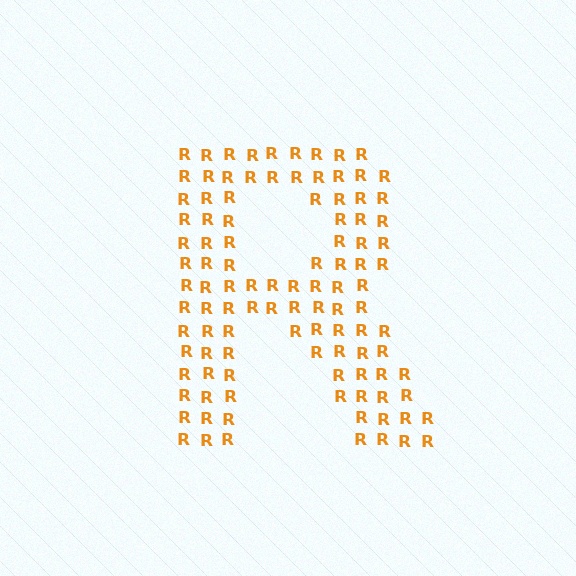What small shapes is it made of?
It is made of small letter R's.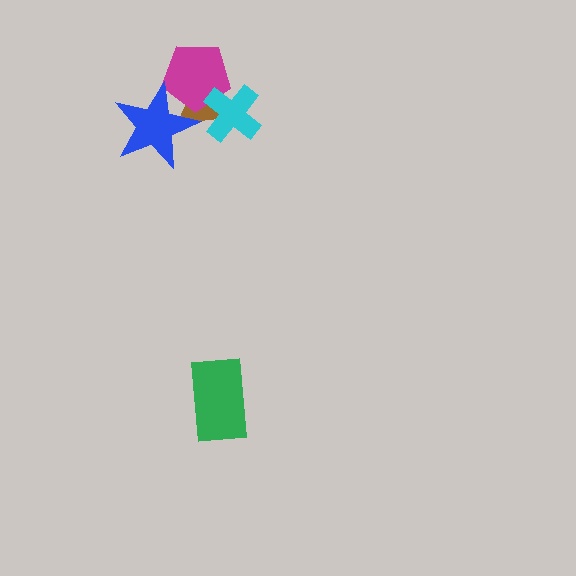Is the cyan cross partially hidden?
No, no other shape covers it.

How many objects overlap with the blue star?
2 objects overlap with the blue star.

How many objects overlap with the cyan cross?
2 objects overlap with the cyan cross.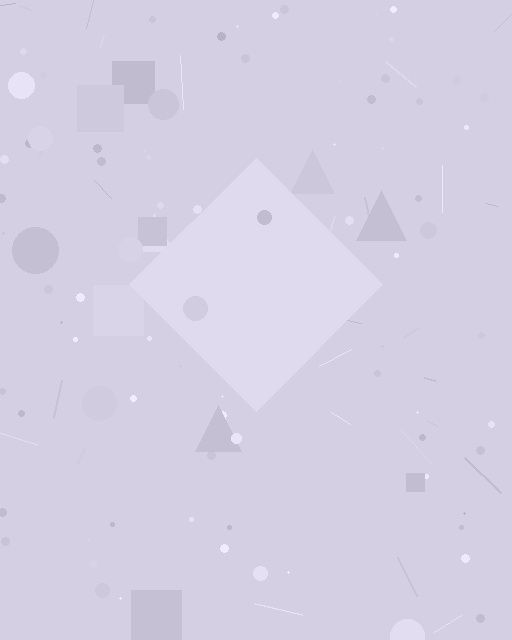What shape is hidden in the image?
A diamond is hidden in the image.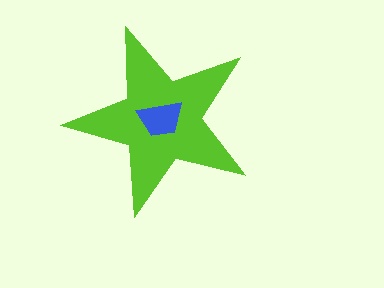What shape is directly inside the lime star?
The blue trapezoid.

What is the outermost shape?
The lime star.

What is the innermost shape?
The blue trapezoid.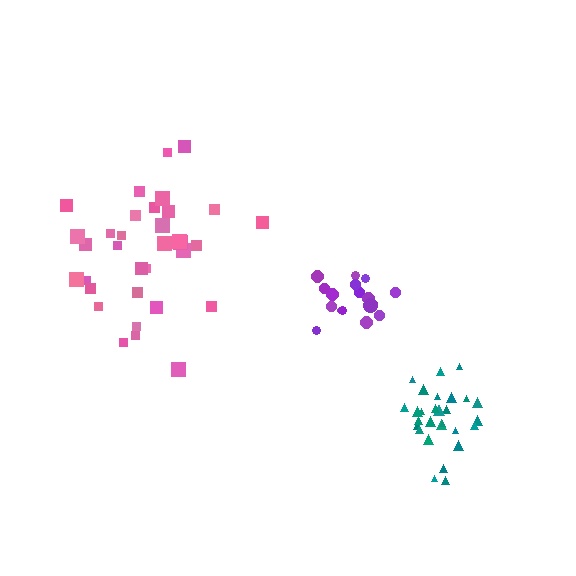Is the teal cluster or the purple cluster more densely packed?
Purple.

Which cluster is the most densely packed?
Purple.